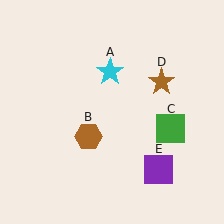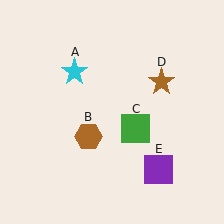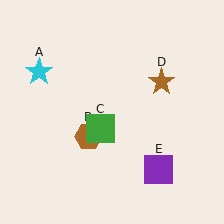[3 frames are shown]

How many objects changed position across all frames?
2 objects changed position: cyan star (object A), green square (object C).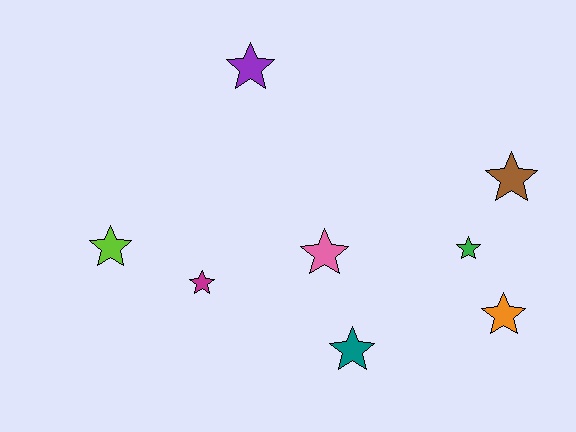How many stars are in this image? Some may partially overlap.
There are 8 stars.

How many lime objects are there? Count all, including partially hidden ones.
There is 1 lime object.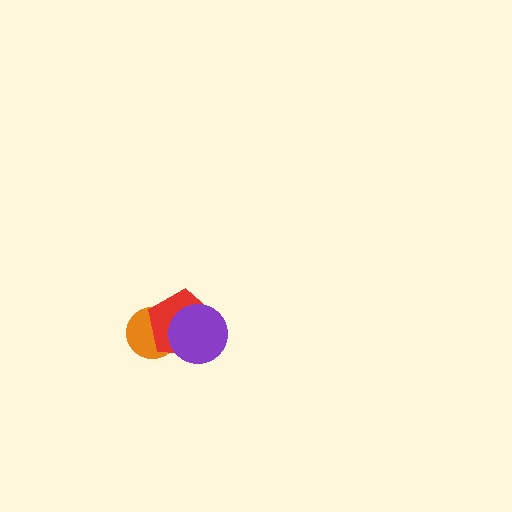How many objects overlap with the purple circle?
2 objects overlap with the purple circle.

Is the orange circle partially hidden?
Yes, it is partially covered by another shape.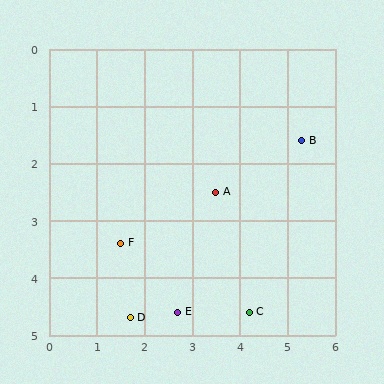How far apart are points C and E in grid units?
Points C and E are about 1.5 grid units apart.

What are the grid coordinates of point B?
Point B is at approximately (5.3, 1.6).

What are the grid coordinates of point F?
Point F is at approximately (1.5, 3.4).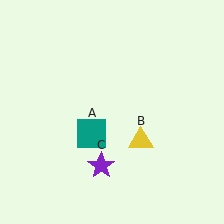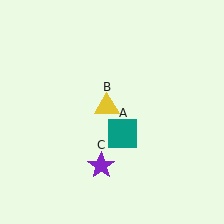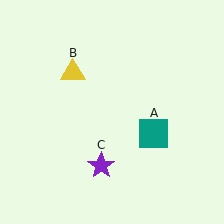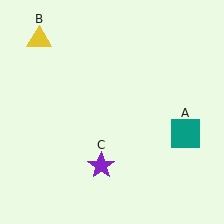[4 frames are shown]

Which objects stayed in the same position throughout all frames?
Purple star (object C) remained stationary.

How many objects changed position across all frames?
2 objects changed position: teal square (object A), yellow triangle (object B).